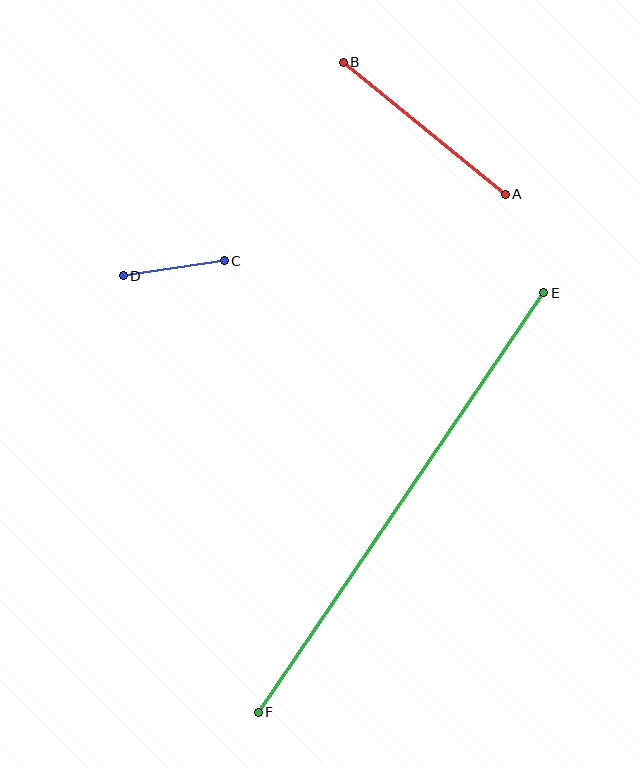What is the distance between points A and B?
The distance is approximately 209 pixels.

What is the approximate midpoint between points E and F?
The midpoint is at approximately (401, 503) pixels.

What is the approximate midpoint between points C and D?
The midpoint is at approximately (174, 268) pixels.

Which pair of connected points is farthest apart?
Points E and F are farthest apart.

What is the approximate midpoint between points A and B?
The midpoint is at approximately (424, 128) pixels.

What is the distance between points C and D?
The distance is approximately 102 pixels.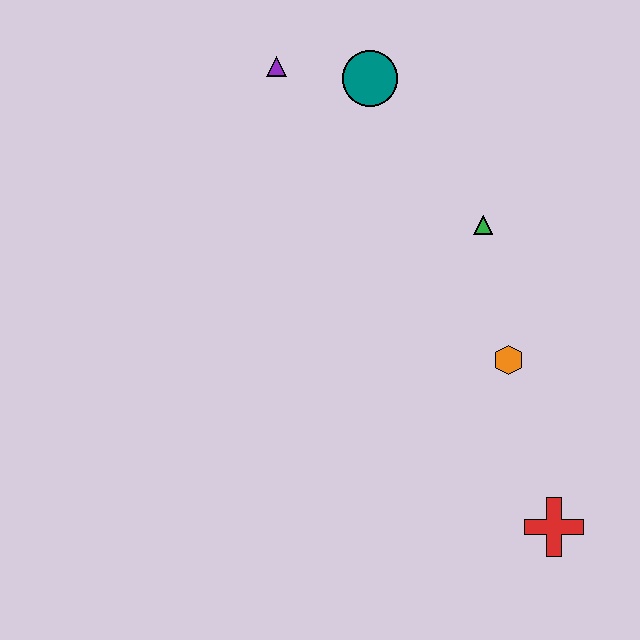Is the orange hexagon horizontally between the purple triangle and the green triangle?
No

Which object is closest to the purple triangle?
The teal circle is closest to the purple triangle.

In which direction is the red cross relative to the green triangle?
The red cross is below the green triangle.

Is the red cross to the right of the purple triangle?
Yes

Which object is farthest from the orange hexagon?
The purple triangle is farthest from the orange hexagon.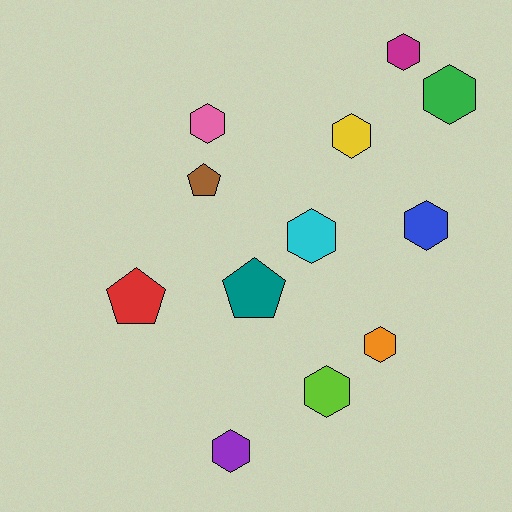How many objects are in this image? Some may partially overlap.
There are 12 objects.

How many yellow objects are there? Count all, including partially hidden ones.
There is 1 yellow object.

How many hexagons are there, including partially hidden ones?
There are 9 hexagons.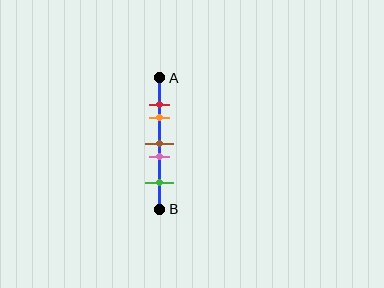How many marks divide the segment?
There are 5 marks dividing the segment.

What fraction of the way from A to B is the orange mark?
The orange mark is approximately 30% (0.3) of the way from A to B.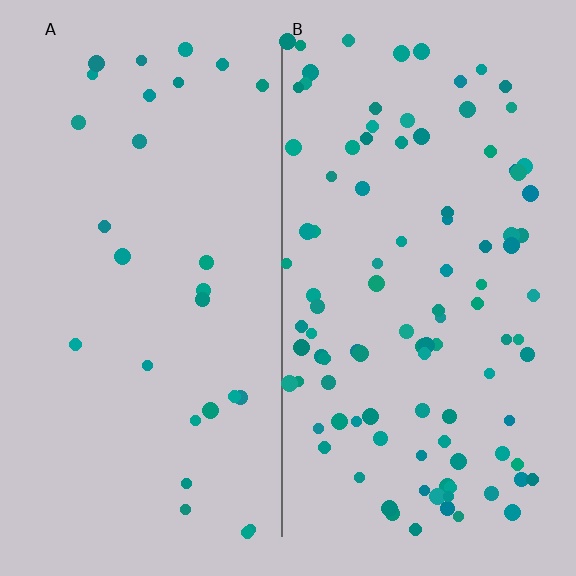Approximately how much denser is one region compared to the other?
Approximately 3.6× — region B over region A.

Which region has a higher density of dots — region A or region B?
B (the right).